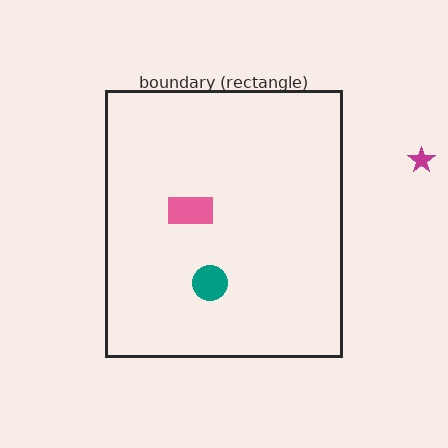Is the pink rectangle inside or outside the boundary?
Inside.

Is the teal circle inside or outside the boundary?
Inside.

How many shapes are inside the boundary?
2 inside, 1 outside.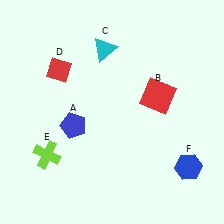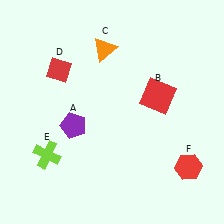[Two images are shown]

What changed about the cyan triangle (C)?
In Image 1, C is cyan. In Image 2, it changed to orange.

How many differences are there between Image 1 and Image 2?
There are 3 differences between the two images.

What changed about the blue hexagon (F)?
In Image 1, F is blue. In Image 2, it changed to red.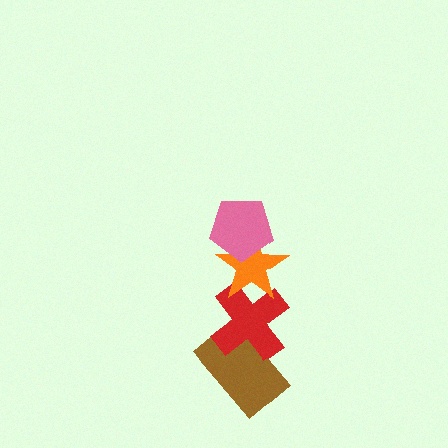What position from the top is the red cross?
The red cross is 3rd from the top.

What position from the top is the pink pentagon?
The pink pentagon is 1st from the top.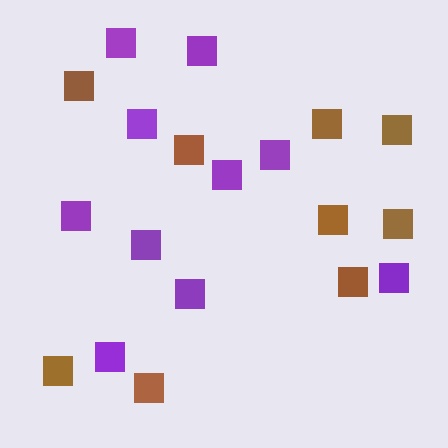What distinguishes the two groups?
There are 2 groups: one group of purple squares (10) and one group of brown squares (9).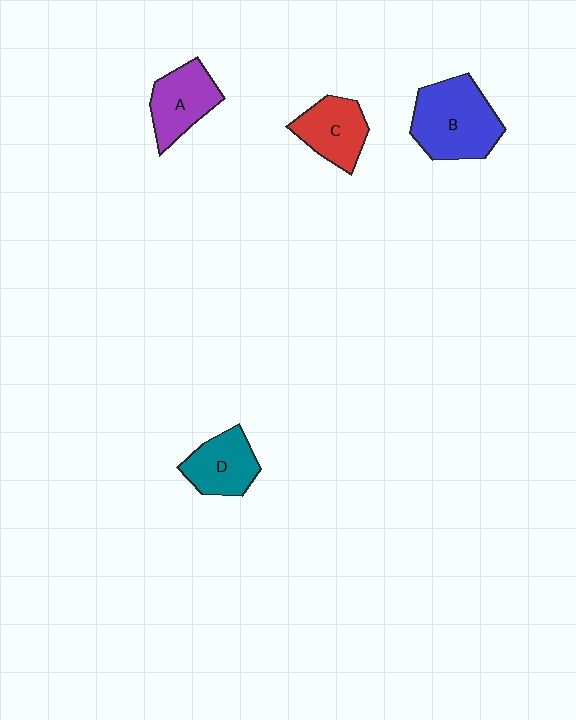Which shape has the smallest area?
Shape D (teal).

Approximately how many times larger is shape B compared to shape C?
Approximately 1.6 times.